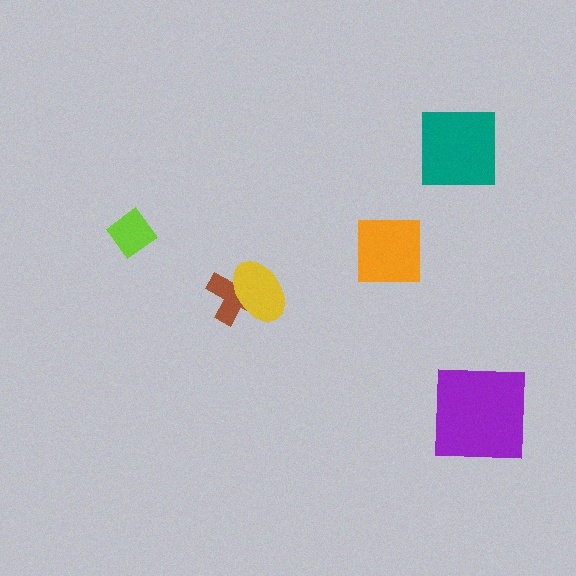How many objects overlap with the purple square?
0 objects overlap with the purple square.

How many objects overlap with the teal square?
0 objects overlap with the teal square.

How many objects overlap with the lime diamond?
0 objects overlap with the lime diamond.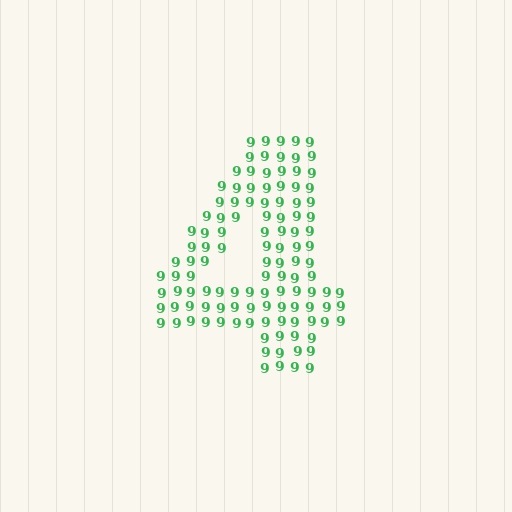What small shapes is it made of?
It is made of small digit 9's.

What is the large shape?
The large shape is the digit 4.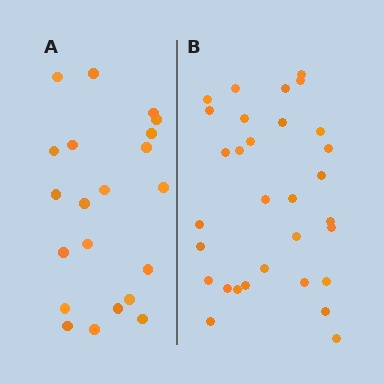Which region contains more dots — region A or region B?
Region B (the right region) has more dots.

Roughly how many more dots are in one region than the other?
Region B has roughly 10 or so more dots than region A.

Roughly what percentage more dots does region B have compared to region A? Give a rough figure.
About 50% more.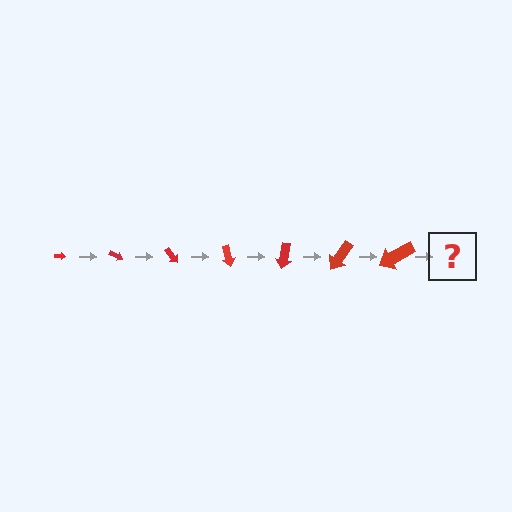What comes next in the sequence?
The next element should be an arrow, larger than the previous one and rotated 175 degrees from the start.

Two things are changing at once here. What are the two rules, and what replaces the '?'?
The two rules are that the arrow grows larger each step and it rotates 25 degrees each step. The '?' should be an arrow, larger than the previous one and rotated 175 degrees from the start.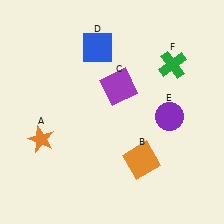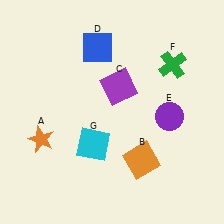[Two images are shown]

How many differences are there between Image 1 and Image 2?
There is 1 difference between the two images.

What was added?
A cyan square (G) was added in Image 2.